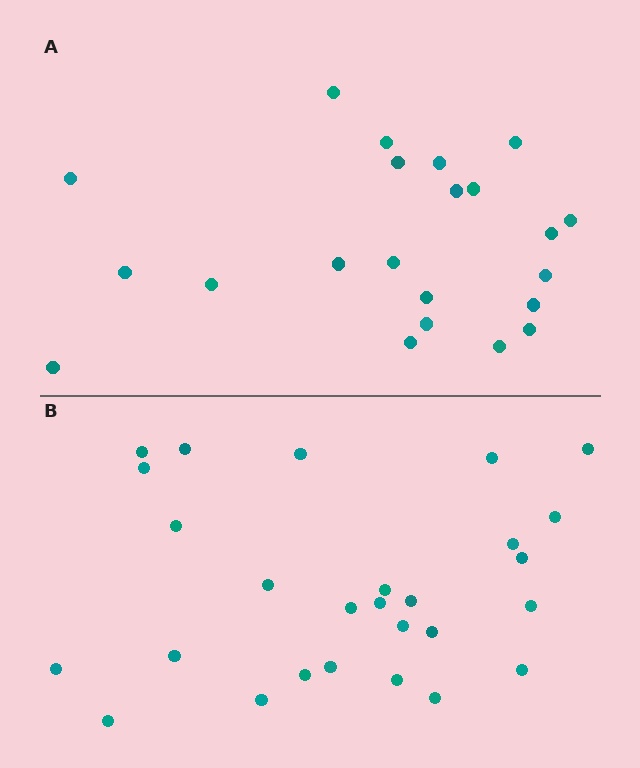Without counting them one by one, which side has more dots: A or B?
Region B (the bottom region) has more dots.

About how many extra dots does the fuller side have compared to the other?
Region B has about 5 more dots than region A.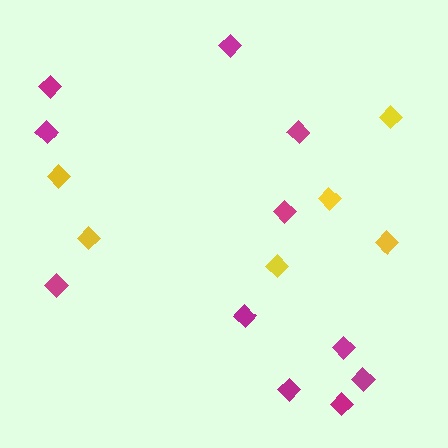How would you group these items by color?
There are 2 groups: one group of magenta diamonds (11) and one group of yellow diamonds (6).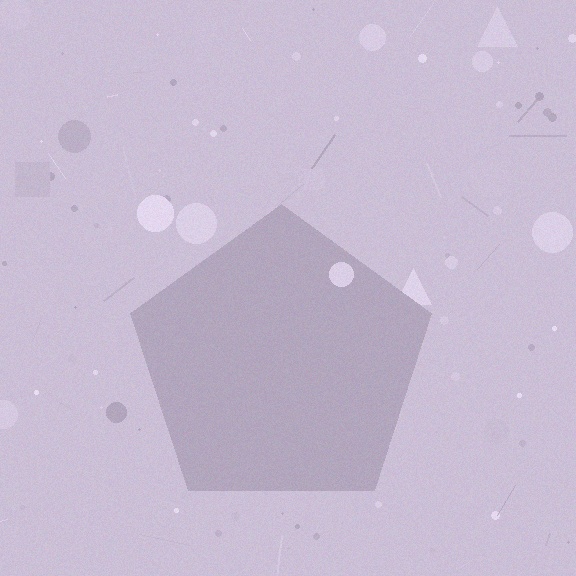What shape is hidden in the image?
A pentagon is hidden in the image.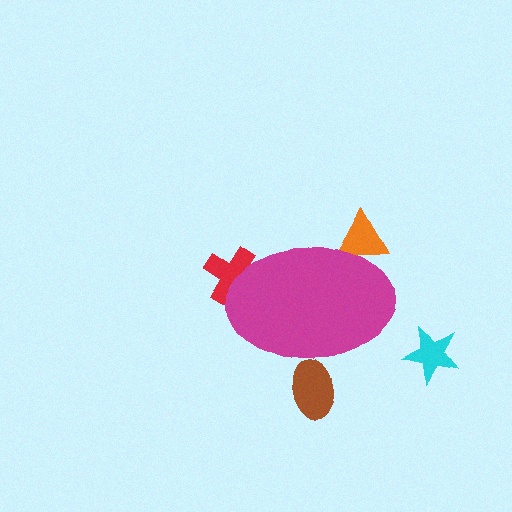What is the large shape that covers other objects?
A magenta ellipse.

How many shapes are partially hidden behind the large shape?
3 shapes are partially hidden.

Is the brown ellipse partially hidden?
Yes, the brown ellipse is partially hidden behind the magenta ellipse.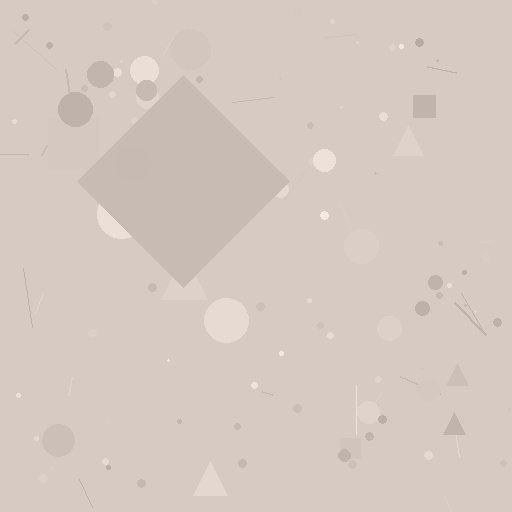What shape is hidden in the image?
A diamond is hidden in the image.